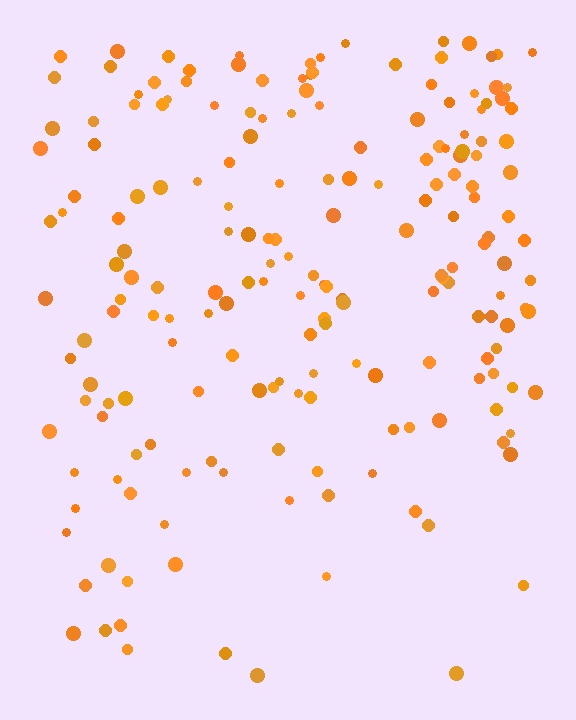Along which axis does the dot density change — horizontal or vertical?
Vertical.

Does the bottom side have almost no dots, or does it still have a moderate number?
Still a moderate number, just noticeably fewer than the top.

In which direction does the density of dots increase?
From bottom to top, with the top side densest.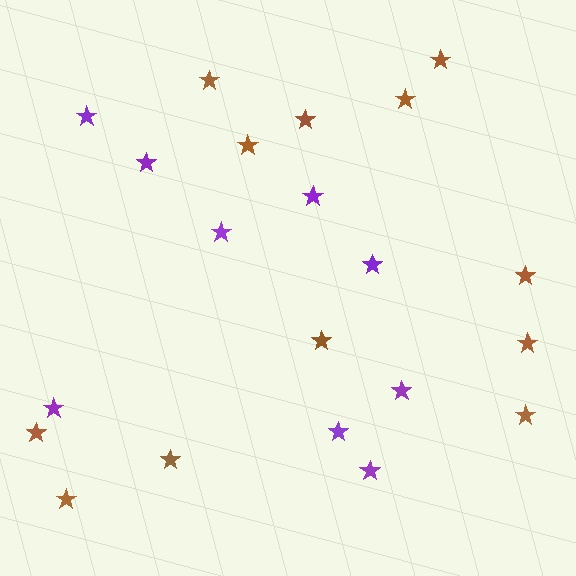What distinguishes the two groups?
There are 2 groups: one group of brown stars (12) and one group of purple stars (9).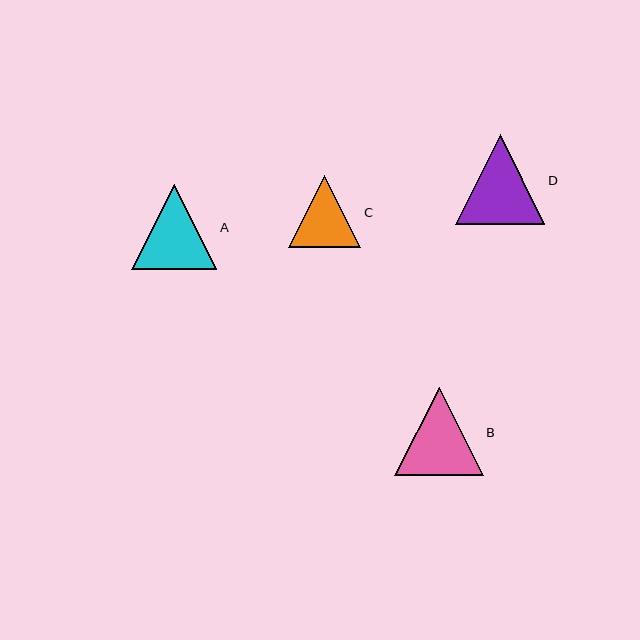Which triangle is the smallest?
Triangle C is the smallest with a size of approximately 73 pixels.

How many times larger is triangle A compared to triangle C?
Triangle A is approximately 1.2 times the size of triangle C.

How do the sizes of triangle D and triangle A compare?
Triangle D and triangle A are approximately the same size.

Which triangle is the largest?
Triangle D is the largest with a size of approximately 90 pixels.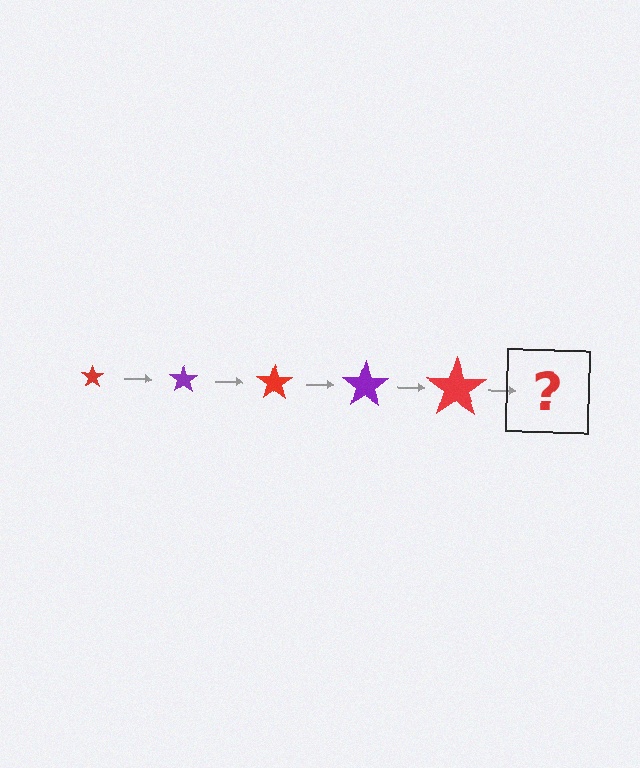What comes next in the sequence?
The next element should be a purple star, larger than the previous one.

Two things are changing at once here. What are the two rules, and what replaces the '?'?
The two rules are that the star grows larger each step and the color cycles through red and purple. The '?' should be a purple star, larger than the previous one.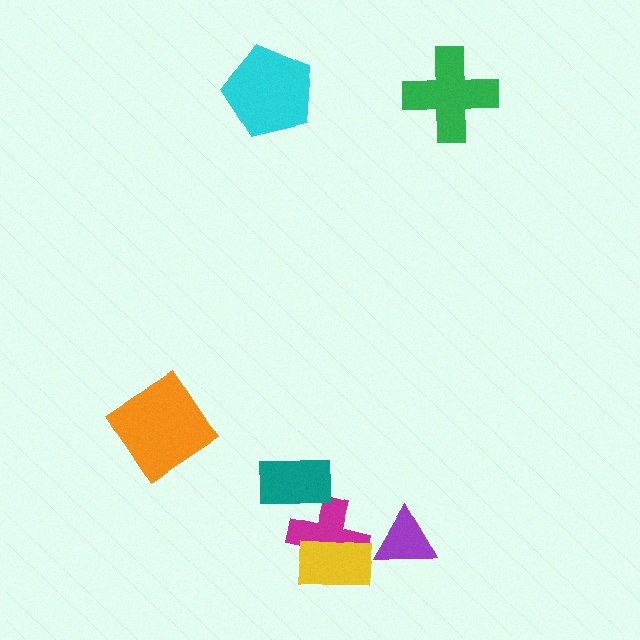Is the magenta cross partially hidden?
Yes, it is partially covered by another shape.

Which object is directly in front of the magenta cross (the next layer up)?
The yellow rectangle is directly in front of the magenta cross.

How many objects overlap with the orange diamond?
0 objects overlap with the orange diamond.